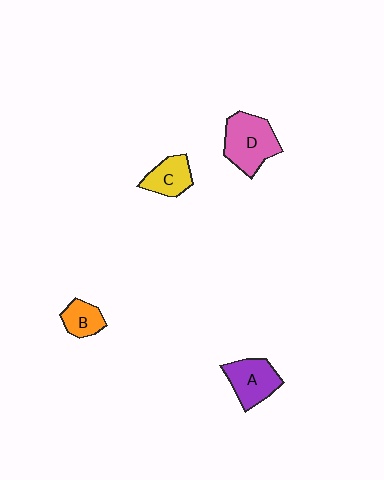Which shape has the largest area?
Shape D (pink).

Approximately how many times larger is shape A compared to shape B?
Approximately 1.6 times.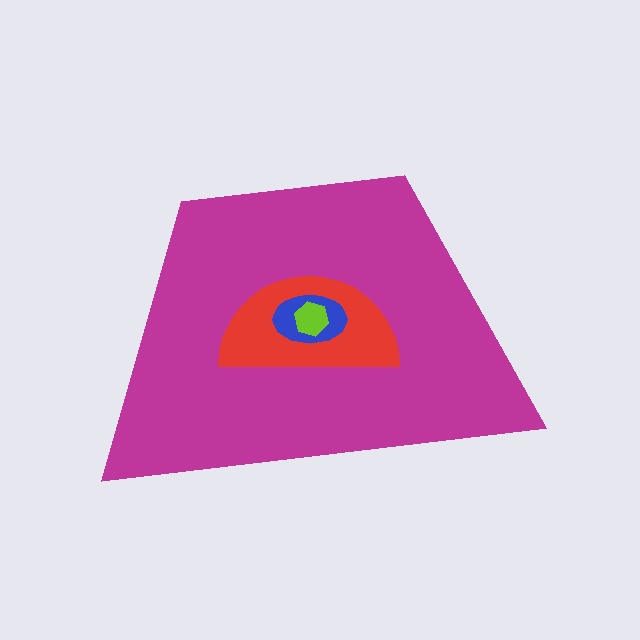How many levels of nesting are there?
4.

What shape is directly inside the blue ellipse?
The lime hexagon.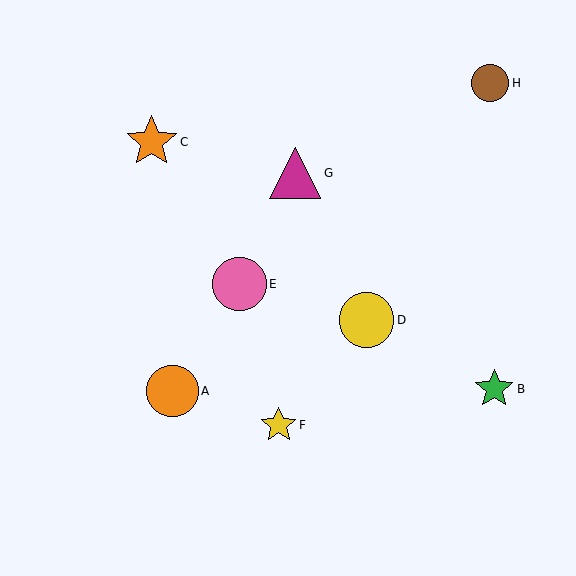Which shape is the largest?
The yellow circle (labeled D) is the largest.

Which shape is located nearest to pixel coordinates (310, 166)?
The magenta triangle (labeled G) at (295, 173) is nearest to that location.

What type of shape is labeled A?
Shape A is an orange circle.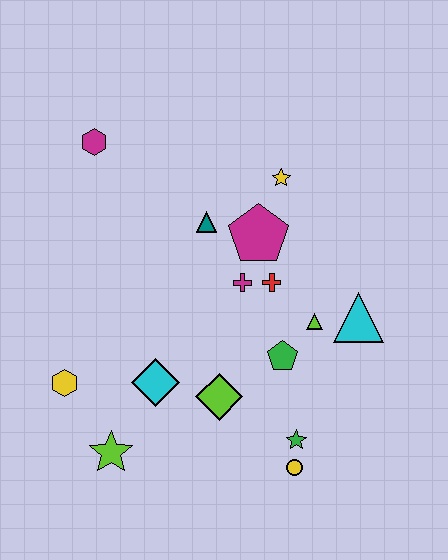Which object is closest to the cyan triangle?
The lime triangle is closest to the cyan triangle.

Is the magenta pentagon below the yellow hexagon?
No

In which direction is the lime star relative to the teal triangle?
The lime star is below the teal triangle.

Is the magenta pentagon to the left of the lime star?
No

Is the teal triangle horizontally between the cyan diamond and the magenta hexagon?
No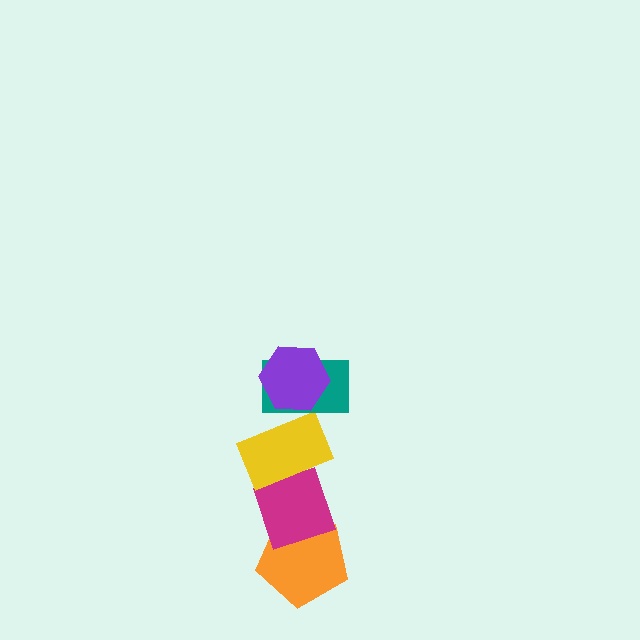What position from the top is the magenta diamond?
The magenta diamond is 4th from the top.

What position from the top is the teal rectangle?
The teal rectangle is 2nd from the top.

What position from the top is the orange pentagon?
The orange pentagon is 5th from the top.